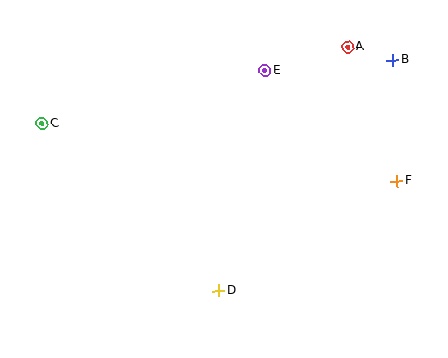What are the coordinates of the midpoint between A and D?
The midpoint between A and D is at (283, 169).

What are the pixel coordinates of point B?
Point B is at (393, 60).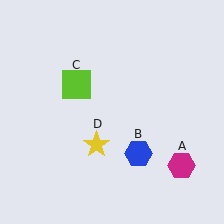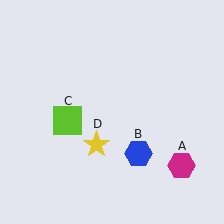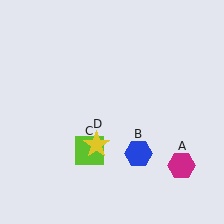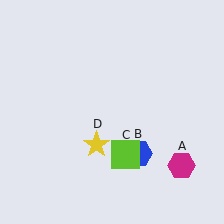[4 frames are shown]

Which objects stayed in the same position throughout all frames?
Magenta hexagon (object A) and blue hexagon (object B) and yellow star (object D) remained stationary.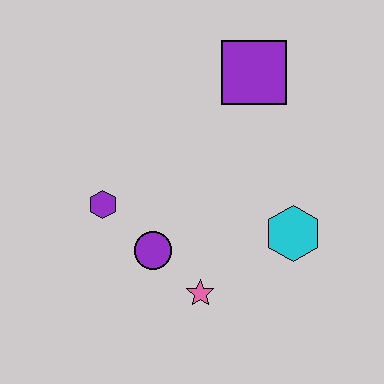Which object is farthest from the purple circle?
The purple square is farthest from the purple circle.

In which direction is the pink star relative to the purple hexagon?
The pink star is to the right of the purple hexagon.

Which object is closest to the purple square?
The cyan hexagon is closest to the purple square.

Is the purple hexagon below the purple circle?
No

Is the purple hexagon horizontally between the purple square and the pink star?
No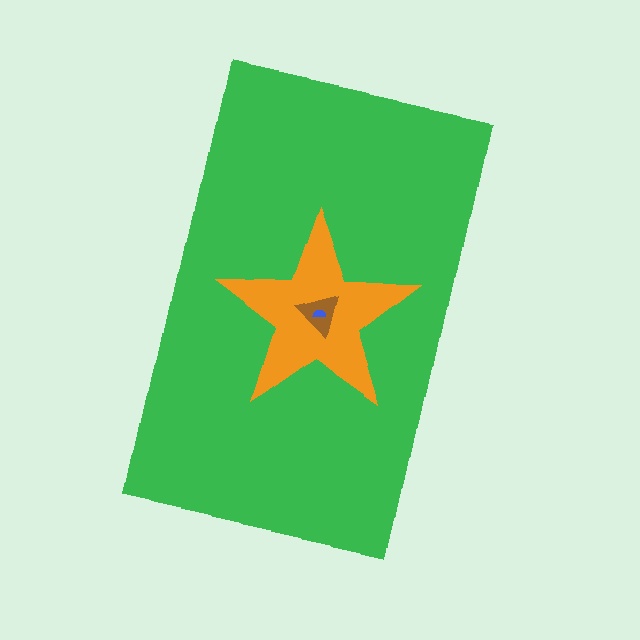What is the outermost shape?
The green rectangle.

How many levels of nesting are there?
4.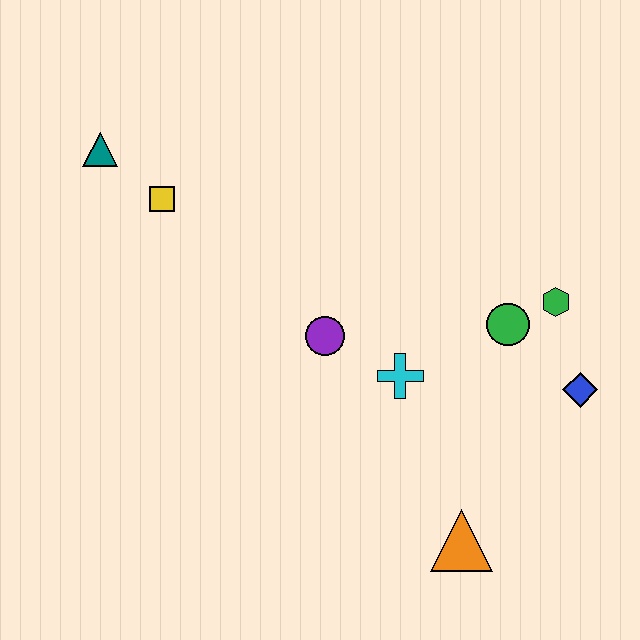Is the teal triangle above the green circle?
Yes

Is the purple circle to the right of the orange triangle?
No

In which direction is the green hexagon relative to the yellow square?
The green hexagon is to the right of the yellow square.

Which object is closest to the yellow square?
The teal triangle is closest to the yellow square.